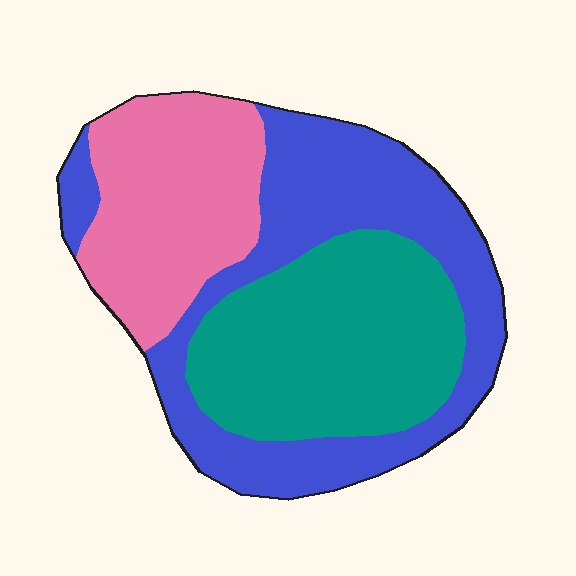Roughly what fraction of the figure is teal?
Teal takes up between a third and a half of the figure.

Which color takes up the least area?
Pink, at roughly 25%.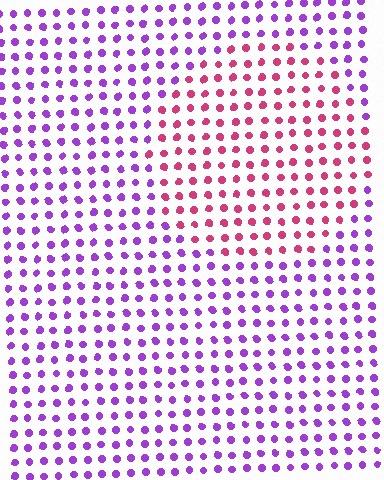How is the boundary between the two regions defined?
The boundary is defined purely by a slight shift in hue (about 55 degrees). Spacing, size, and orientation are identical on both sides.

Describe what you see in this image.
The image is filled with small purple elements in a uniform arrangement. A circle-shaped region is visible where the elements are tinted to a slightly different hue, forming a subtle color boundary.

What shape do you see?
I see a circle.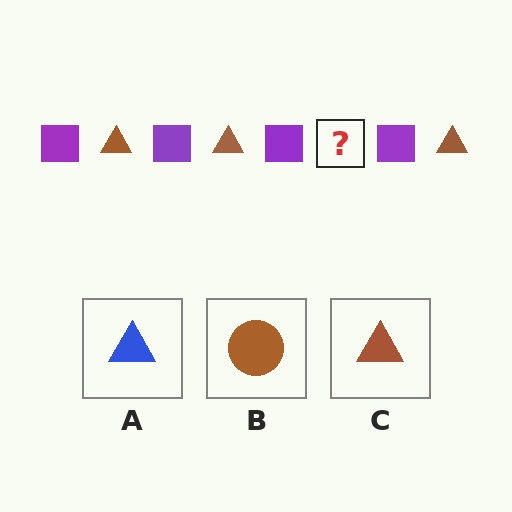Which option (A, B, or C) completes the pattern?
C.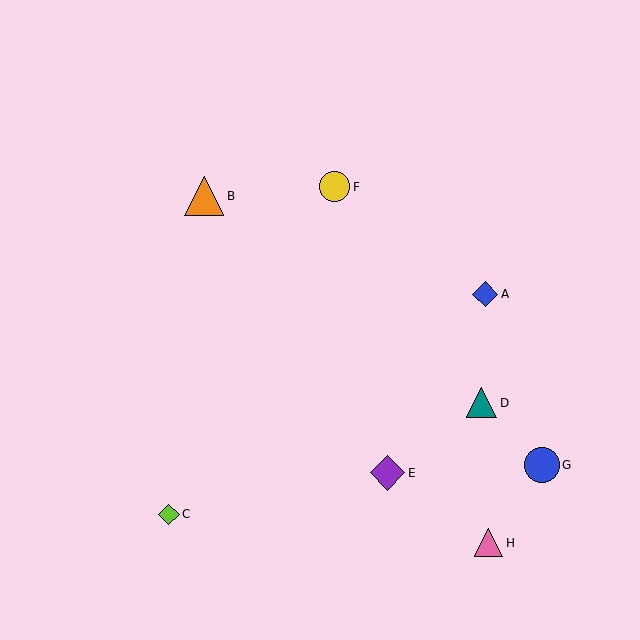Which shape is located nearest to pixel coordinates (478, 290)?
The blue diamond (labeled A) at (485, 294) is nearest to that location.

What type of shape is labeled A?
Shape A is a blue diamond.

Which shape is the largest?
The orange triangle (labeled B) is the largest.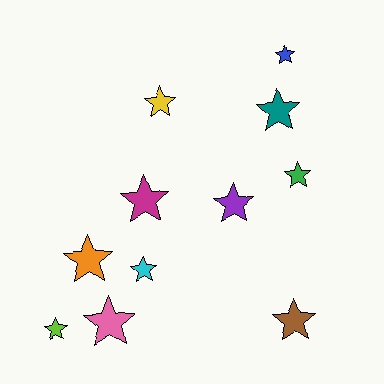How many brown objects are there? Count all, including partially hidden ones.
There is 1 brown object.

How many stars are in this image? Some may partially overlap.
There are 11 stars.